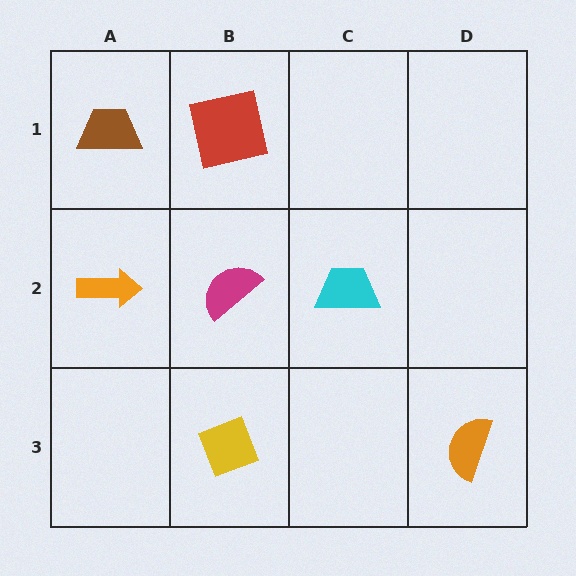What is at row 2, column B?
A magenta semicircle.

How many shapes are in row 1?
2 shapes.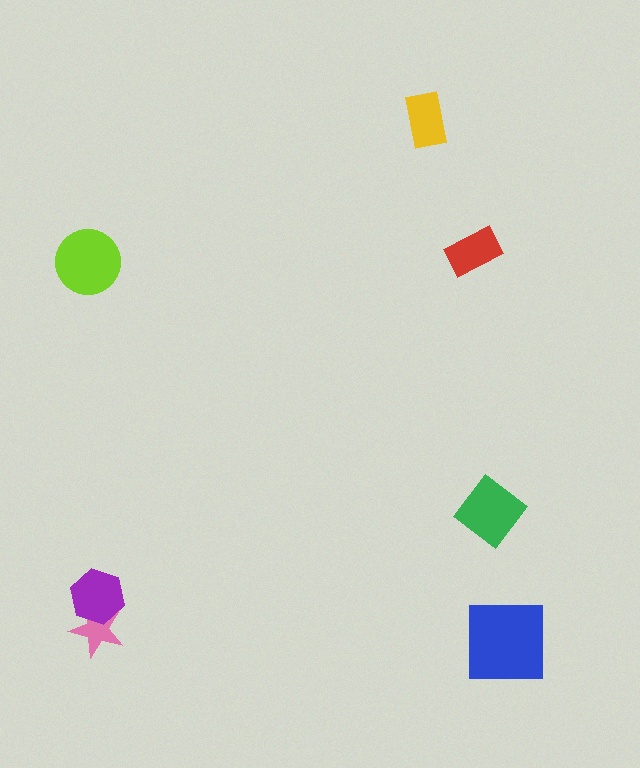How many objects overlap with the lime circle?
0 objects overlap with the lime circle.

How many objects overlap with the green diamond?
0 objects overlap with the green diamond.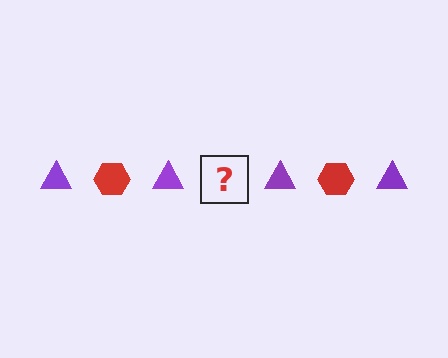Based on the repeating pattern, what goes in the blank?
The blank should be a red hexagon.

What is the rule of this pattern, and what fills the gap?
The rule is that the pattern alternates between purple triangle and red hexagon. The gap should be filled with a red hexagon.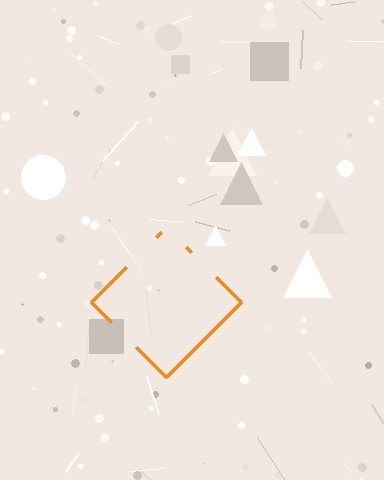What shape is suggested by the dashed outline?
The dashed outline suggests a diamond.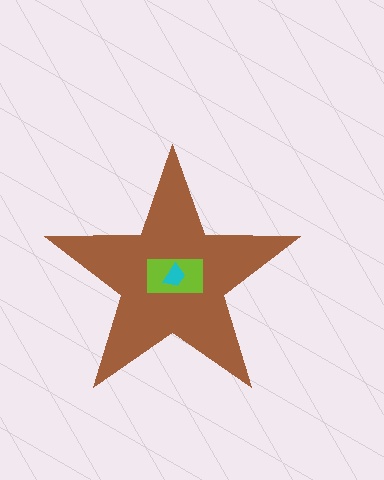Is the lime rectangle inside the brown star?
Yes.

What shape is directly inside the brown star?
The lime rectangle.